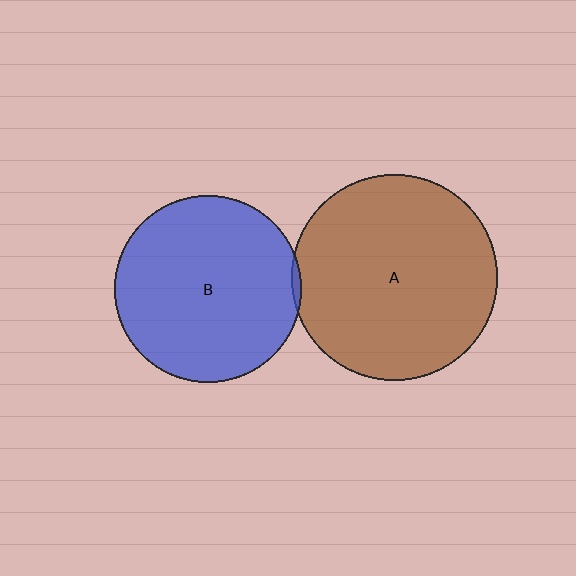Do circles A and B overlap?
Yes.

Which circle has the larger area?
Circle A (brown).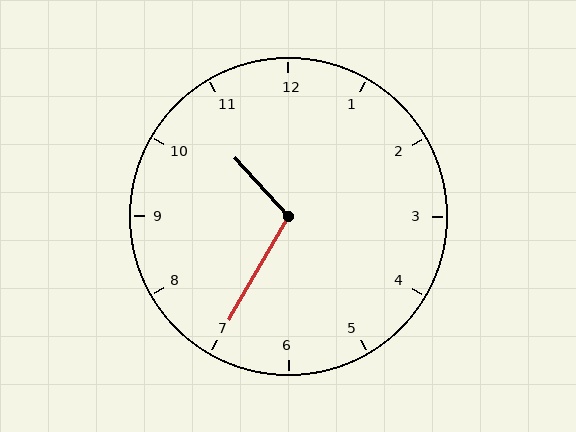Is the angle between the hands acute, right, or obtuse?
It is obtuse.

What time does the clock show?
10:35.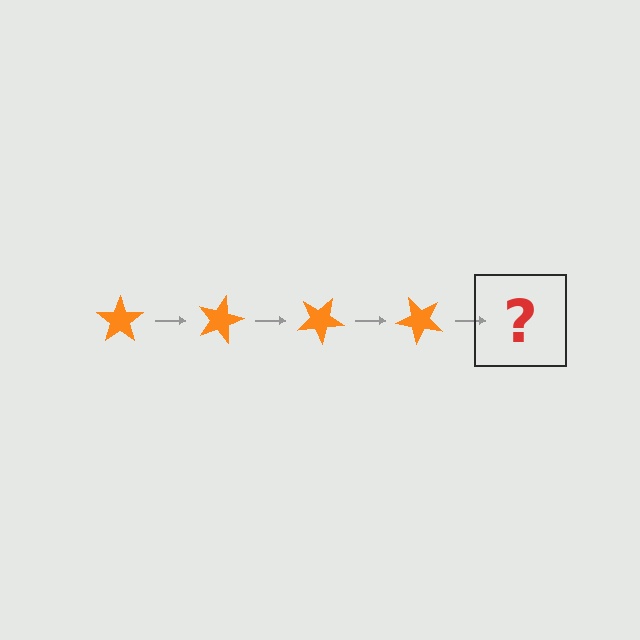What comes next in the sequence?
The next element should be an orange star rotated 60 degrees.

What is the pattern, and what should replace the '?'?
The pattern is that the star rotates 15 degrees each step. The '?' should be an orange star rotated 60 degrees.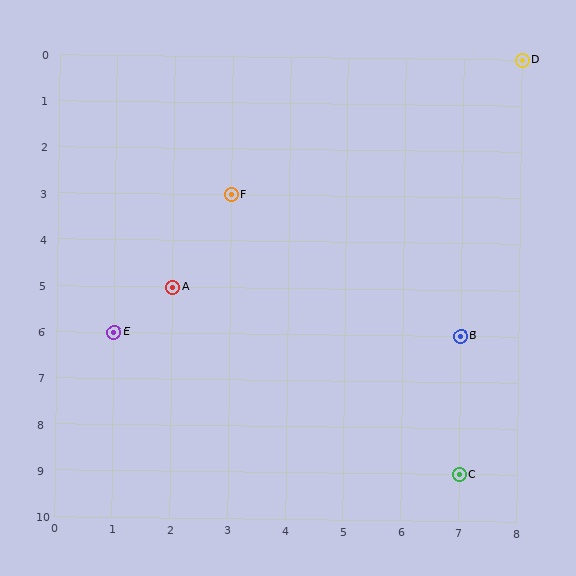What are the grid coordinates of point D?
Point D is at grid coordinates (8, 0).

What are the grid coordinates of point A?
Point A is at grid coordinates (2, 5).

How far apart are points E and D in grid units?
Points E and D are 7 columns and 6 rows apart (about 9.2 grid units diagonally).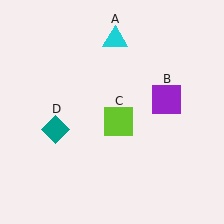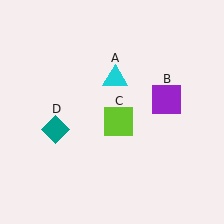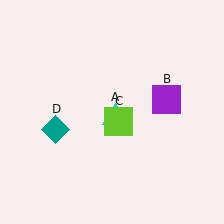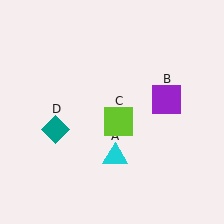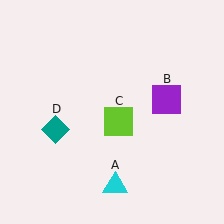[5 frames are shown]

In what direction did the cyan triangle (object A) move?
The cyan triangle (object A) moved down.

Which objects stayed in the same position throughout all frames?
Purple square (object B) and lime square (object C) and teal diamond (object D) remained stationary.